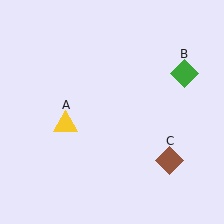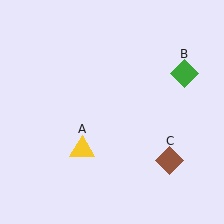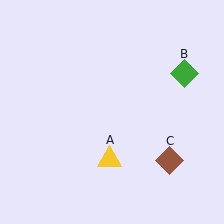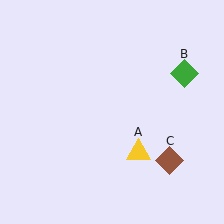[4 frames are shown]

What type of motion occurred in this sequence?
The yellow triangle (object A) rotated counterclockwise around the center of the scene.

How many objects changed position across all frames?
1 object changed position: yellow triangle (object A).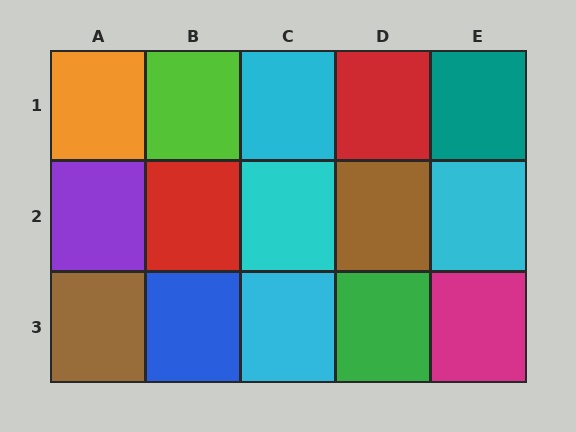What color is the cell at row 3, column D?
Green.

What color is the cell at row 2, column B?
Red.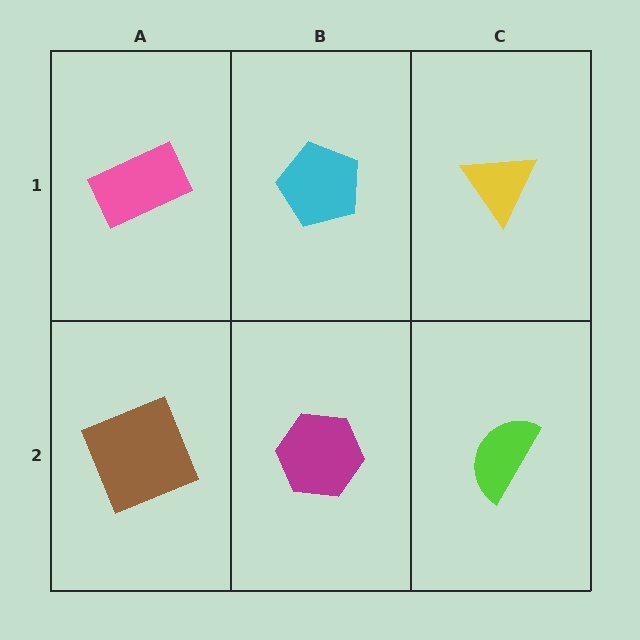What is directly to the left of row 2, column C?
A magenta hexagon.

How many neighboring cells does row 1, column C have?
2.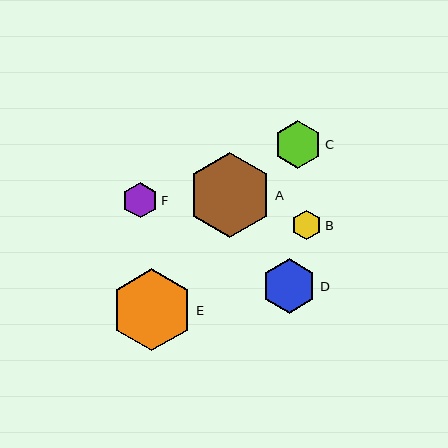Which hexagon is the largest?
Hexagon A is the largest with a size of approximately 85 pixels.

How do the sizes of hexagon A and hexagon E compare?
Hexagon A and hexagon E are approximately the same size.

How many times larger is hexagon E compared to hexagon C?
Hexagon E is approximately 1.7 times the size of hexagon C.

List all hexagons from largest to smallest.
From largest to smallest: A, E, D, C, F, B.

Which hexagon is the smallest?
Hexagon B is the smallest with a size of approximately 30 pixels.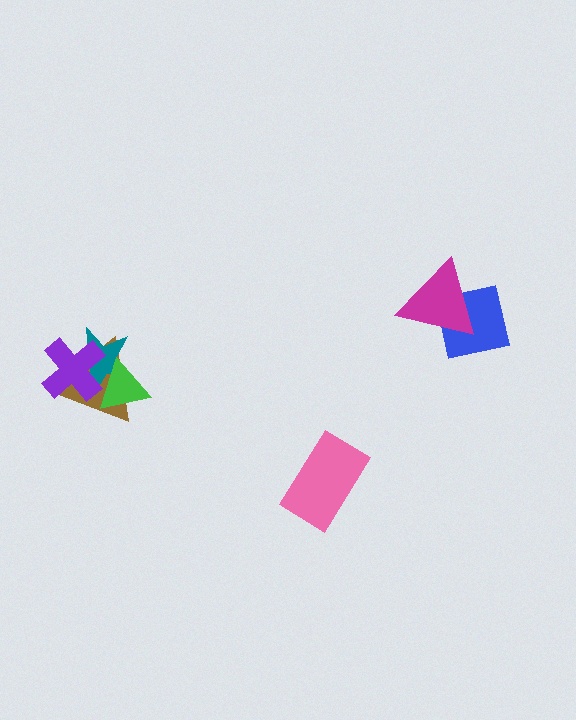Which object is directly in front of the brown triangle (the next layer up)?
The teal star is directly in front of the brown triangle.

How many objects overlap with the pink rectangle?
0 objects overlap with the pink rectangle.